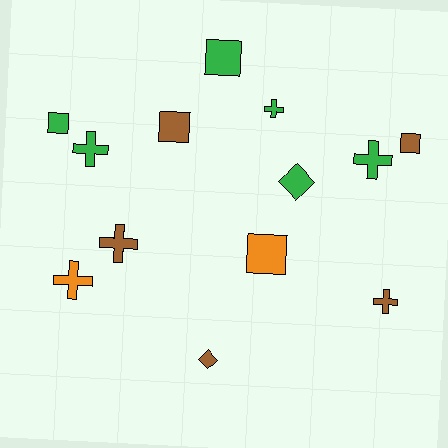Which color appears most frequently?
Green, with 6 objects.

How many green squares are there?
There are 2 green squares.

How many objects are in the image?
There are 13 objects.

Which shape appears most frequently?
Cross, with 6 objects.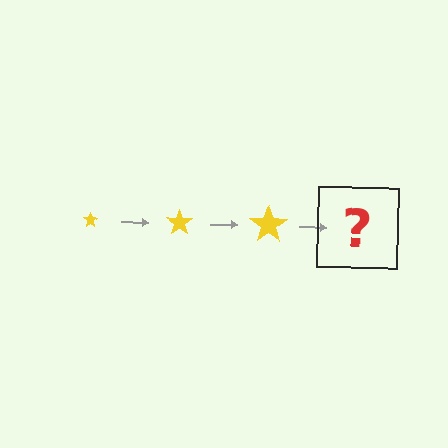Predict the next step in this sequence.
The next step is a yellow star, larger than the previous one.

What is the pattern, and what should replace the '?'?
The pattern is that the star gets progressively larger each step. The '?' should be a yellow star, larger than the previous one.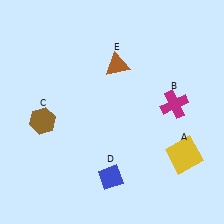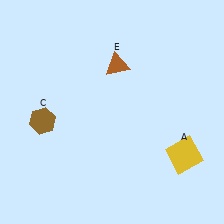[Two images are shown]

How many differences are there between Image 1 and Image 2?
There are 2 differences between the two images.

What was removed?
The blue diamond (D), the magenta cross (B) were removed in Image 2.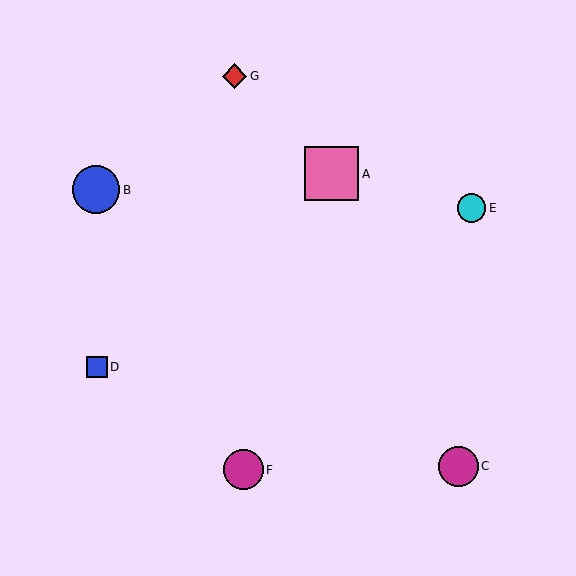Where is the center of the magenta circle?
The center of the magenta circle is at (244, 470).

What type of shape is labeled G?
Shape G is a red diamond.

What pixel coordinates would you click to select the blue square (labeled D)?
Click at (97, 367) to select the blue square D.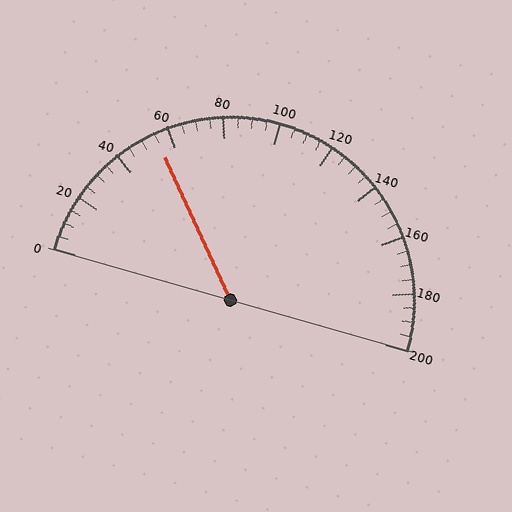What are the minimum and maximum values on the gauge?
The gauge ranges from 0 to 200.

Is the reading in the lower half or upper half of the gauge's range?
The reading is in the lower half of the range (0 to 200).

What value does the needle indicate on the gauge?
The needle indicates approximately 55.